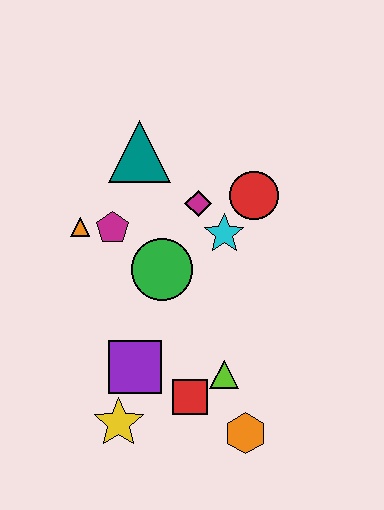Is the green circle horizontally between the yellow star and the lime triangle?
Yes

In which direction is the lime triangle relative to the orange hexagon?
The lime triangle is above the orange hexagon.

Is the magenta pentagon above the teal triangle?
No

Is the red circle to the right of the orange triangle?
Yes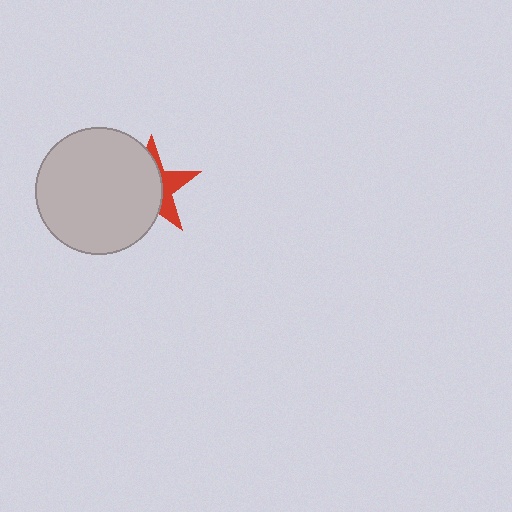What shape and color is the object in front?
The object in front is a light gray circle.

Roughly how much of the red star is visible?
A small part of it is visible (roughly 36%).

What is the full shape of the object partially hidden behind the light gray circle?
The partially hidden object is a red star.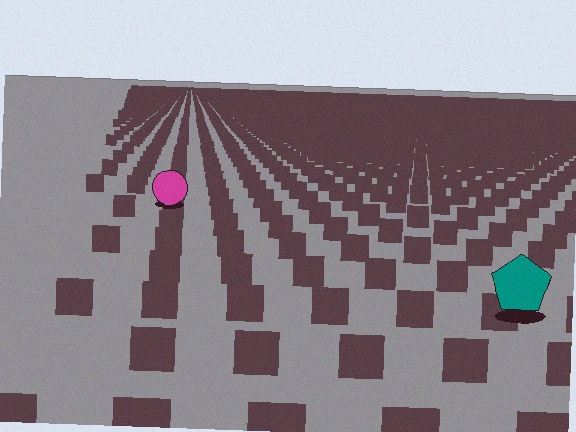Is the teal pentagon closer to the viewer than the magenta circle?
Yes. The teal pentagon is closer — you can tell from the texture gradient: the ground texture is coarser near it.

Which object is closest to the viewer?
The teal pentagon is closest. The texture marks near it are larger and more spread out.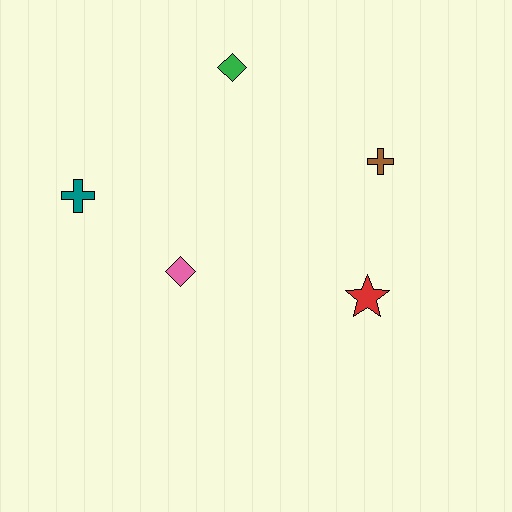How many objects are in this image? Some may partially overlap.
There are 5 objects.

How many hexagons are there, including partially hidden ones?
There are no hexagons.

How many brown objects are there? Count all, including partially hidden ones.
There is 1 brown object.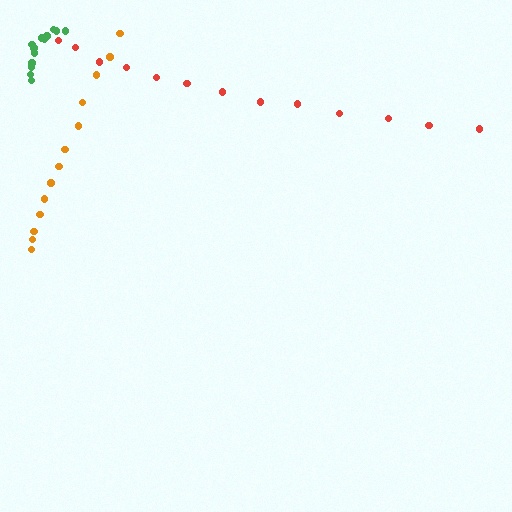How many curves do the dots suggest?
There are 3 distinct paths.